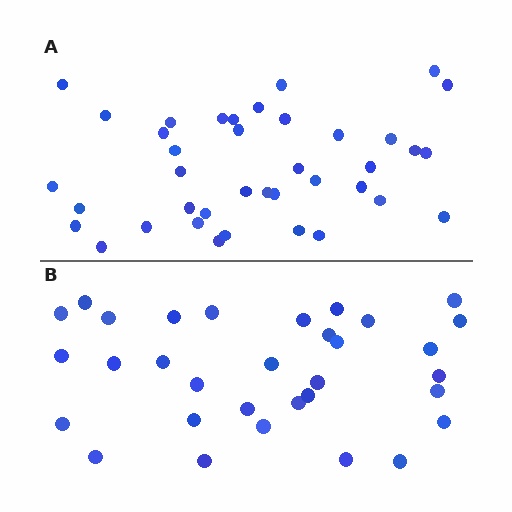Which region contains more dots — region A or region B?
Region A (the top region) has more dots.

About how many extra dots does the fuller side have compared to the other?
Region A has roughly 8 or so more dots than region B.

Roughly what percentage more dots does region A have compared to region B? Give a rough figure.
About 20% more.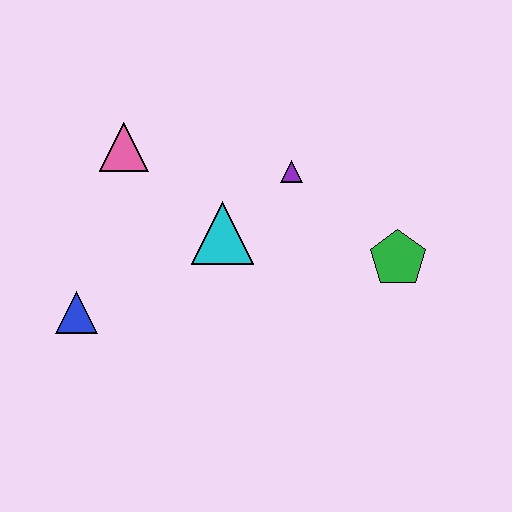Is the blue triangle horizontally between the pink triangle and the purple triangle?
No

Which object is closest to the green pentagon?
The purple triangle is closest to the green pentagon.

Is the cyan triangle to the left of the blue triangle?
No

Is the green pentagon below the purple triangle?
Yes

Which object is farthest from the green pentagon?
The blue triangle is farthest from the green pentagon.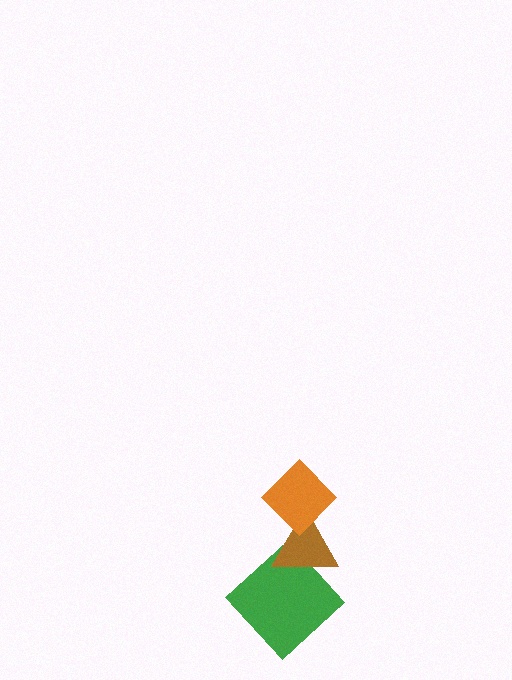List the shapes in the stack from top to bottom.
From top to bottom: the orange diamond, the brown triangle, the green diamond.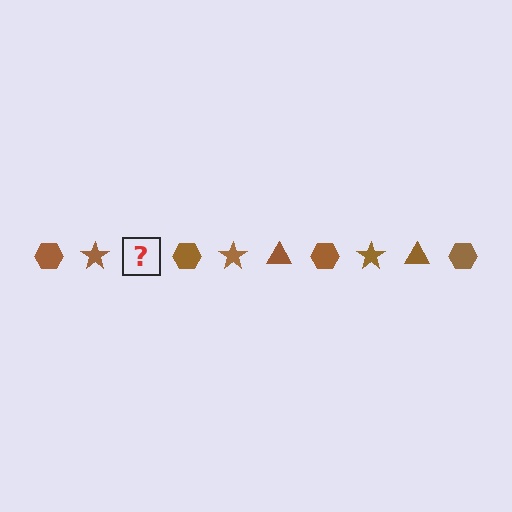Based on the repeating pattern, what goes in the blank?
The blank should be a brown triangle.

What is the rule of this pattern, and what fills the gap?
The rule is that the pattern cycles through hexagon, star, triangle shapes in brown. The gap should be filled with a brown triangle.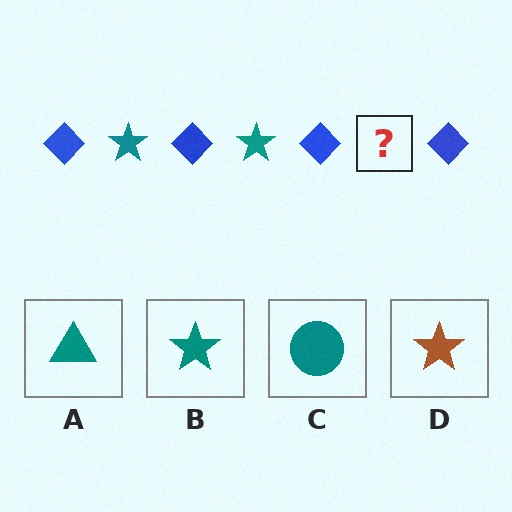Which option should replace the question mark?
Option B.